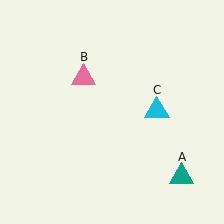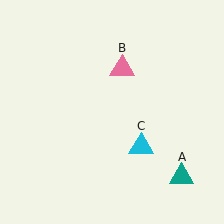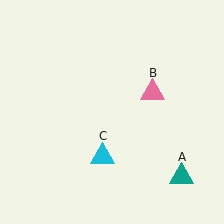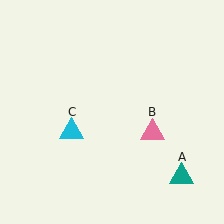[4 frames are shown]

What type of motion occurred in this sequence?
The pink triangle (object B), cyan triangle (object C) rotated clockwise around the center of the scene.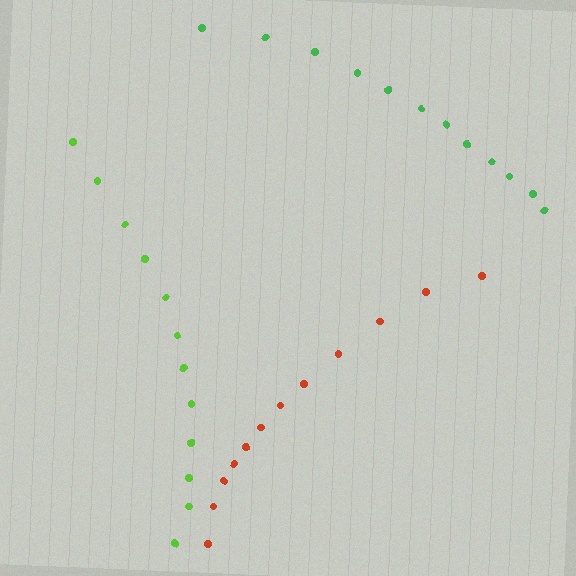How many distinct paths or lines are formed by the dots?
There are 3 distinct paths.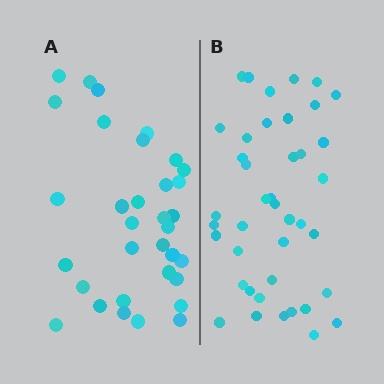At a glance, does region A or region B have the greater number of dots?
Region B (the right region) has more dots.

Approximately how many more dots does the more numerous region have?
Region B has roughly 8 or so more dots than region A.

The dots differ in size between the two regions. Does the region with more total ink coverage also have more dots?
No. Region A has more total ink coverage because its dots are larger, but region B actually contains more individual dots. Total area can be misleading — the number of items is what matters here.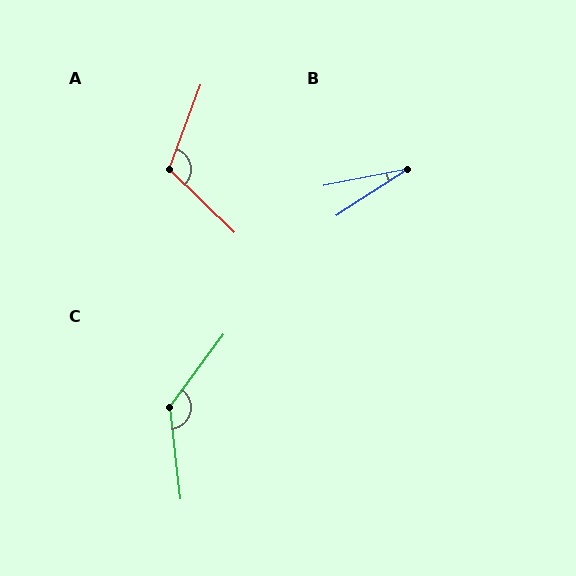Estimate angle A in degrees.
Approximately 114 degrees.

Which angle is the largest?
C, at approximately 137 degrees.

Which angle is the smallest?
B, at approximately 22 degrees.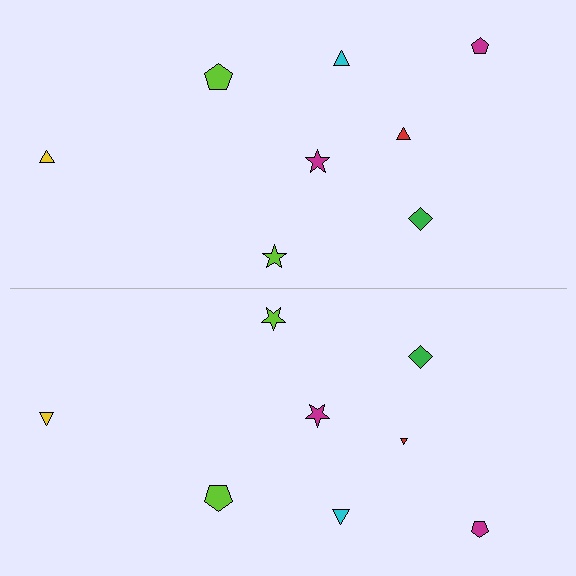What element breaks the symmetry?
The red triangle on the bottom side has a different size than its mirror counterpart.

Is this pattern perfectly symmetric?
No, the pattern is not perfectly symmetric. The red triangle on the bottom side has a different size than its mirror counterpart.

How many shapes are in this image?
There are 16 shapes in this image.